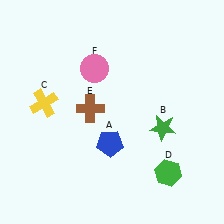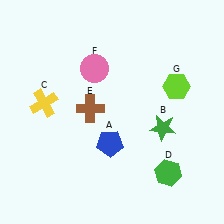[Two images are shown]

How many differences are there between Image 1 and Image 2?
There is 1 difference between the two images.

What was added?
A lime hexagon (G) was added in Image 2.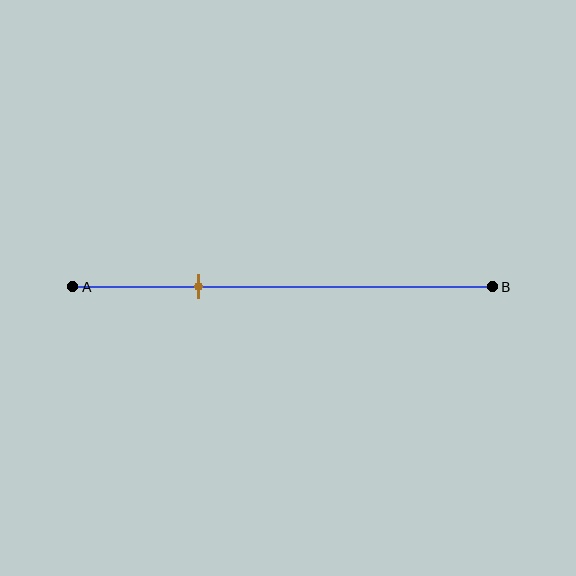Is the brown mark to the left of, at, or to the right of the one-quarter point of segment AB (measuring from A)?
The brown mark is to the right of the one-quarter point of segment AB.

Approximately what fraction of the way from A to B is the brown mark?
The brown mark is approximately 30% of the way from A to B.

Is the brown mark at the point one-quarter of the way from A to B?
No, the mark is at about 30% from A, not at the 25% one-quarter point.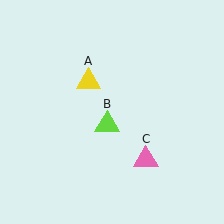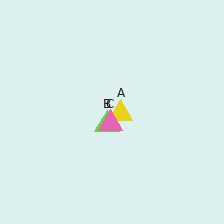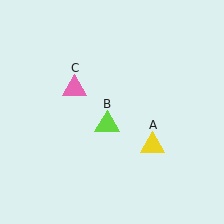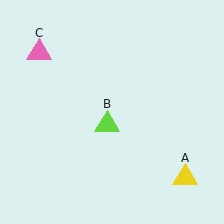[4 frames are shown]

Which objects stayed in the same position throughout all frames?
Lime triangle (object B) remained stationary.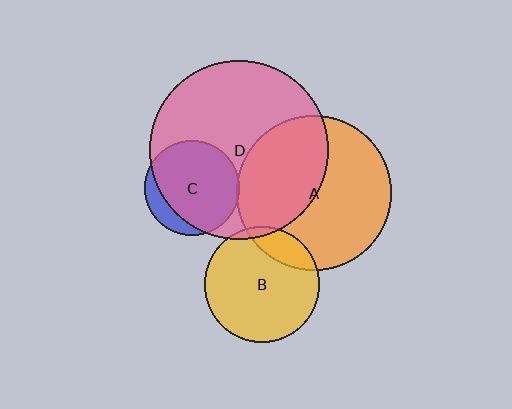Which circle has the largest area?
Circle D (pink).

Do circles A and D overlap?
Yes.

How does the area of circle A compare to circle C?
Approximately 2.6 times.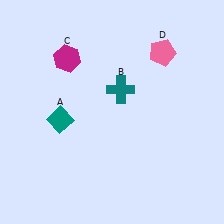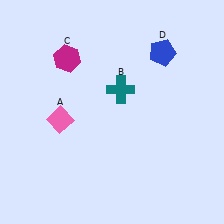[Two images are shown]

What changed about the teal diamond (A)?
In Image 1, A is teal. In Image 2, it changed to pink.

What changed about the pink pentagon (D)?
In Image 1, D is pink. In Image 2, it changed to blue.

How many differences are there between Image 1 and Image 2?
There are 2 differences between the two images.